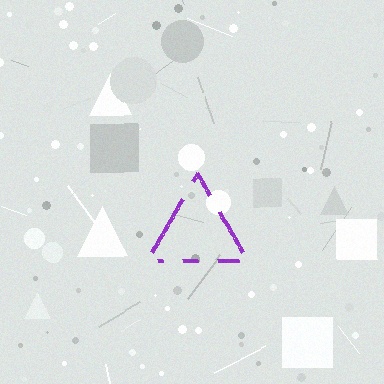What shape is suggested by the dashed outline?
The dashed outline suggests a triangle.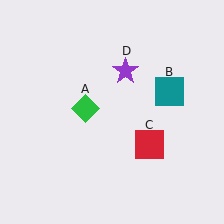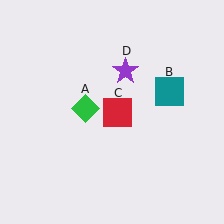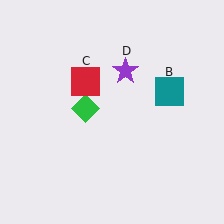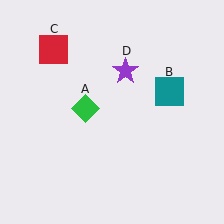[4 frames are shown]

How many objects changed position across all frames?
1 object changed position: red square (object C).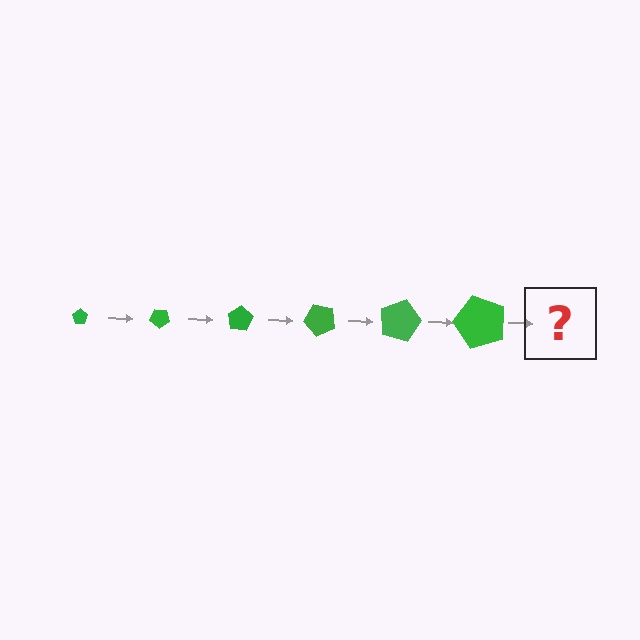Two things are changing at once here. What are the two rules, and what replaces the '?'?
The two rules are that the pentagon grows larger each step and it rotates 40 degrees each step. The '?' should be a pentagon, larger than the previous one and rotated 240 degrees from the start.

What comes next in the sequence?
The next element should be a pentagon, larger than the previous one and rotated 240 degrees from the start.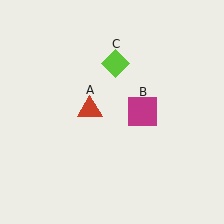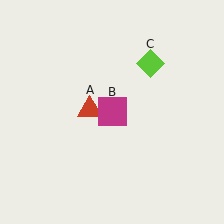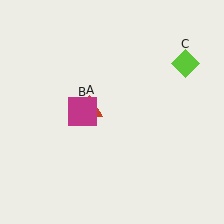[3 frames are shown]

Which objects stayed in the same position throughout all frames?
Red triangle (object A) remained stationary.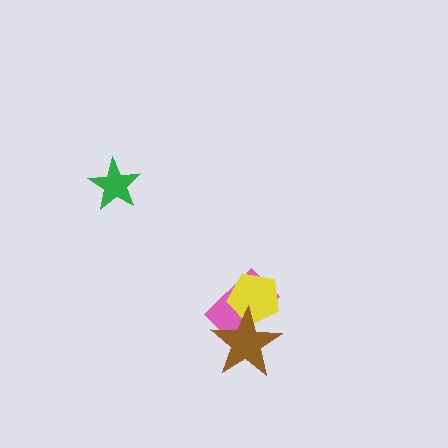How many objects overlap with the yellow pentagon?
2 objects overlap with the yellow pentagon.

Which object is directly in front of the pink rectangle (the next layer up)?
The yellow pentagon is directly in front of the pink rectangle.